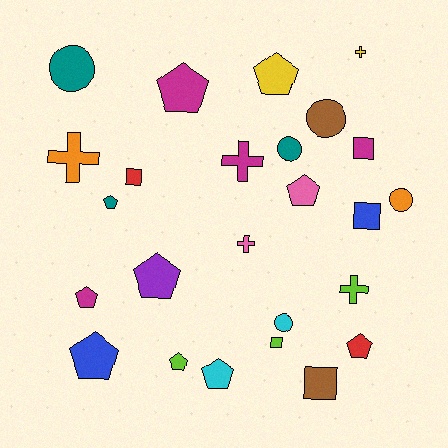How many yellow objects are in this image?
There are 2 yellow objects.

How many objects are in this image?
There are 25 objects.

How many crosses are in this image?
There are 5 crosses.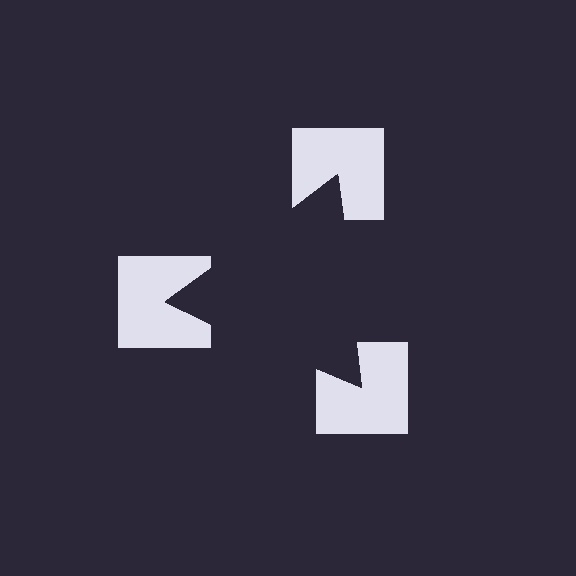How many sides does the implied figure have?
3 sides.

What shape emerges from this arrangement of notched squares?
An illusory triangle — its edges are inferred from the aligned wedge cuts in the notched squares, not physically drawn.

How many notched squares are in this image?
There are 3 — one at each vertex of the illusory triangle.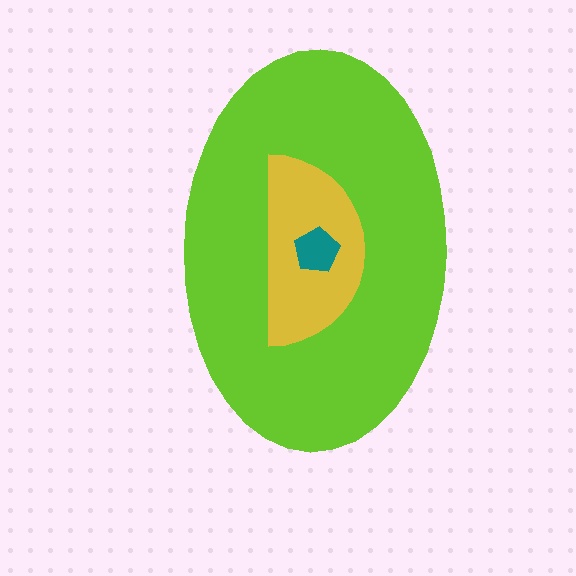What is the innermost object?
The teal pentagon.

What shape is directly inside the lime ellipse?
The yellow semicircle.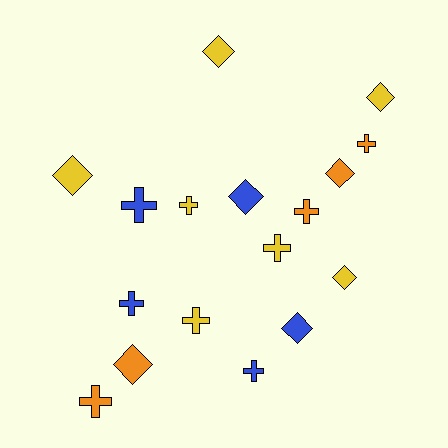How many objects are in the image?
There are 17 objects.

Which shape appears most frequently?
Cross, with 9 objects.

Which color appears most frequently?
Yellow, with 7 objects.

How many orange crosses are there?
There are 3 orange crosses.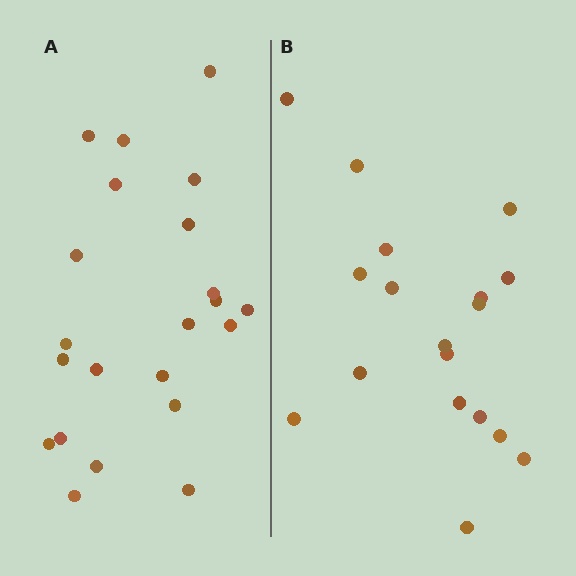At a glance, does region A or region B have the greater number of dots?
Region A (the left region) has more dots.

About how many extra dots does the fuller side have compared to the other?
Region A has about 4 more dots than region B.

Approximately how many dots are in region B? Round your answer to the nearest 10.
About 20 dots. (The exact count is 18, which rounds to 20.)